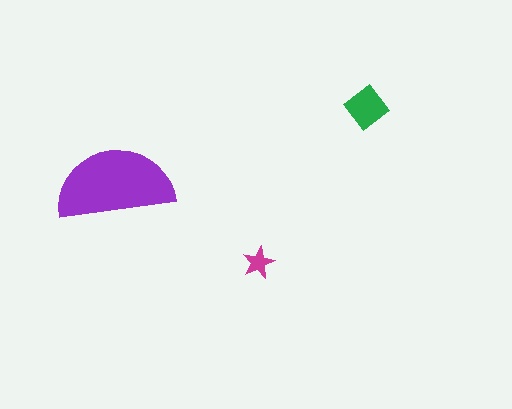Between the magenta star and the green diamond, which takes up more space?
The green diamond.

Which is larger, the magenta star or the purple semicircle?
The purple semicircle.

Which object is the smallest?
The magenta star.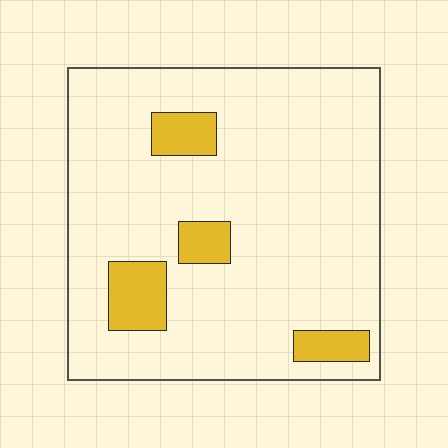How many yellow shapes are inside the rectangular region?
4.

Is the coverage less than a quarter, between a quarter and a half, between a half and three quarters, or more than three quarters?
Less than a quarter.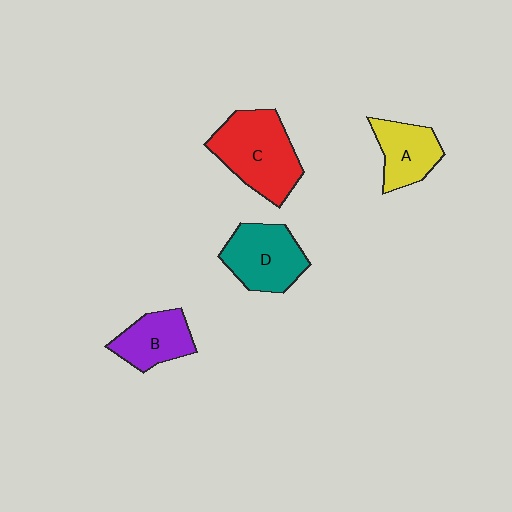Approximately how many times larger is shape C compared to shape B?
Approximately 1.7 times.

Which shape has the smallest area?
Shape B (purple).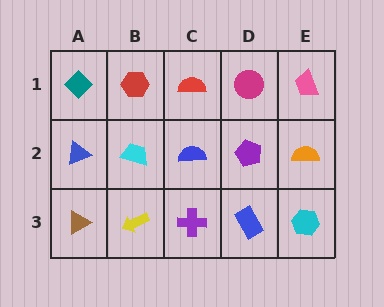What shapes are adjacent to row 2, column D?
A magenta circle (row 1, column D), a blue rectangle (row 3, column D), a blue semicircle (row 2, column C), an orange semicircle (row 2, column E).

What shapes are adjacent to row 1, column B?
A cyan trapezoid (row 2, column B), a teal diamond (row 1, column A), a red semicircle (row 1, column C).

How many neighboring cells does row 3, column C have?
3.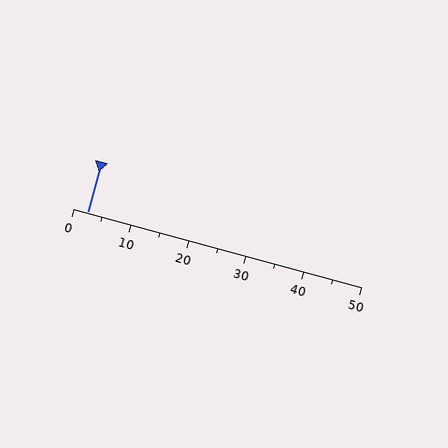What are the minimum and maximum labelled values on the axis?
The axis runs from 0 to 50.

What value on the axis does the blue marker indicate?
The marker indicates approximately 2.5.